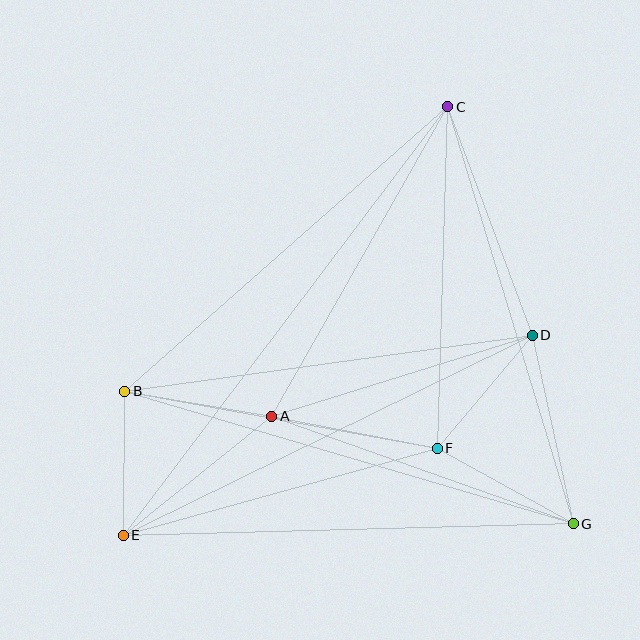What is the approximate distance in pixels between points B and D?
The distance between B and D is approximately 412 pixels.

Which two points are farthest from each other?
Points C and E are farthest from each other.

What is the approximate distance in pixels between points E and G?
The distance between E and G is approximately 450 pixels.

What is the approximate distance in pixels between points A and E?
The distance between A and E is approximately 190 pixels.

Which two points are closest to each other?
Points B and E are closest to each other.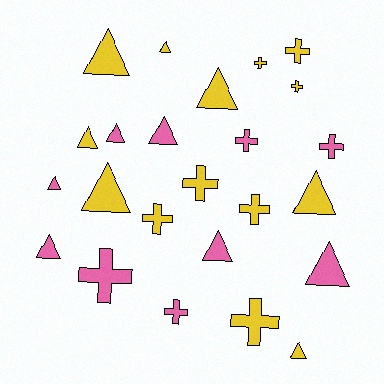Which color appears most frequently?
Yellow, with 14 objects.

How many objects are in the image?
There are 24 objects.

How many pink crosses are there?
There are 4 pink crosses.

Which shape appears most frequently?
Triangle, with 13 objects.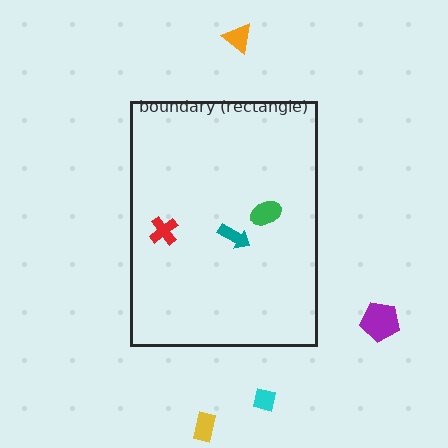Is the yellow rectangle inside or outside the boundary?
Outside.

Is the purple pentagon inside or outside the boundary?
Outside.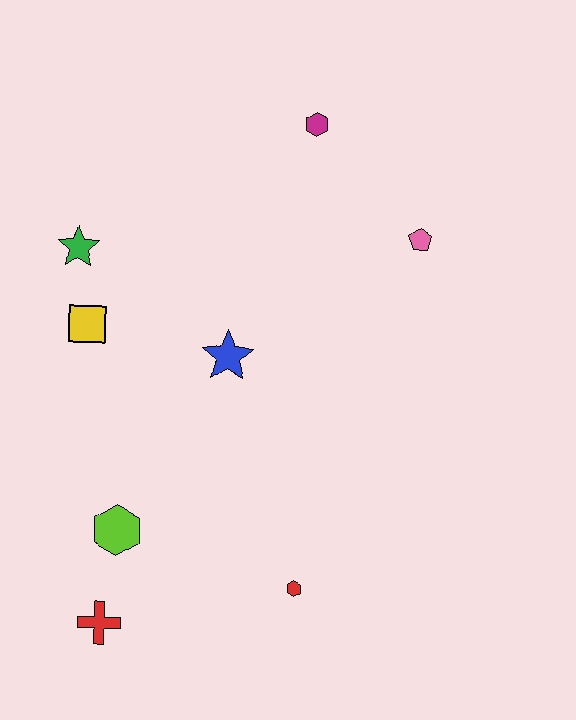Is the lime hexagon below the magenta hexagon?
Yes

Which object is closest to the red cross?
The lime hexagon is closest to the red cross.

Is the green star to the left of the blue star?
Yes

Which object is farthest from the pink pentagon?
The red cross is farthest from the pink pentagon.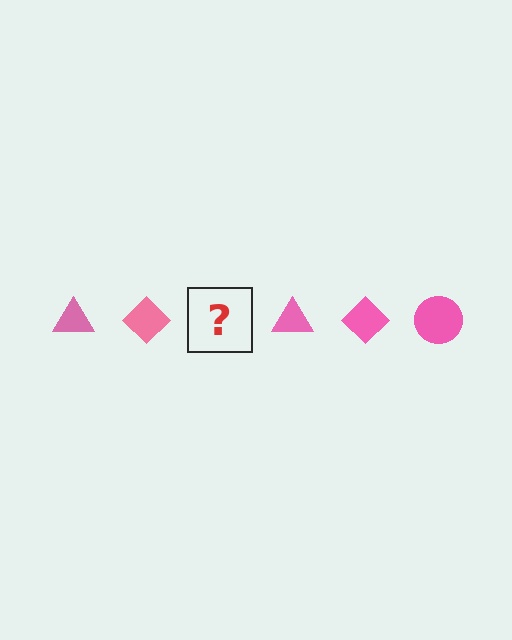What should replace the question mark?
The question mark should be replaced with a pink circle.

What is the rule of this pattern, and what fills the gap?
The rule is that the pattern cycles through triangle, diamond, circle shapes in pink. The gap should be filled with a pink circle.